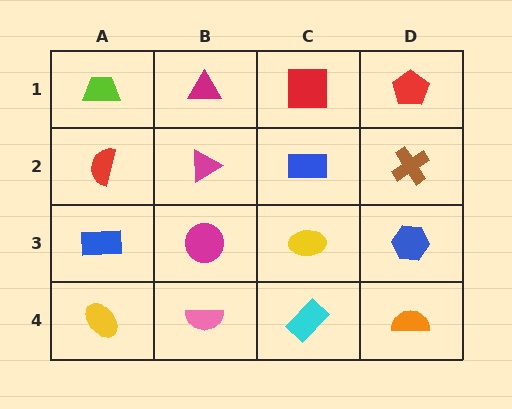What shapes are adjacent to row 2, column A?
A lime trapezoid (row 1, column A), a blue rectangle (row 3, column A), a magenta triangle (row 2, column B).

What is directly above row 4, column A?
A blue rectangle.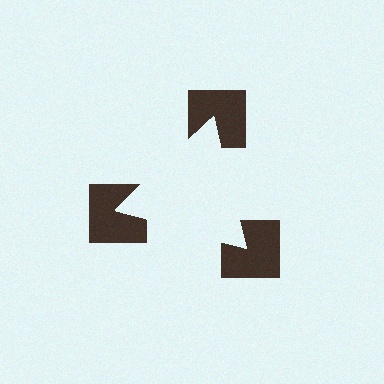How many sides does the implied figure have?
3 sides.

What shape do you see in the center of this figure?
An illusory triangle — its edges are inferred from the aligned wedge cuts in the notched squares, not physically drawn.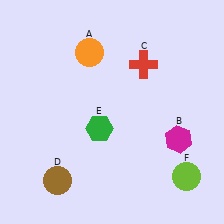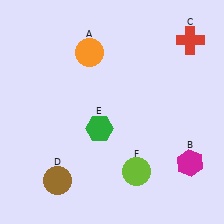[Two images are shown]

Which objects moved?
The objects that moved are: the magenta hexagon (B), the red cross (C), the lime circle (F).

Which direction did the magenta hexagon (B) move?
The magenta hexagon (B) moved down.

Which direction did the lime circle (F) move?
The lime circle (F) moved left.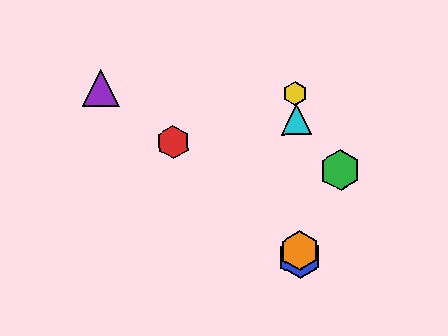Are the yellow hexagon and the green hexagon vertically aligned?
No, the yellow hexagon is at x≈296 and the green hexagon is at x≈340.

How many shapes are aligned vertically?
4 shapes (the blue hexagon, the yellow hexagon, the orange hexagon, the cyan triangle) are aligned vertically.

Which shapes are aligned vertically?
The blue hexagon, the yellow hexagon, the orange hexagon, the cyan triangle are aligned vertically.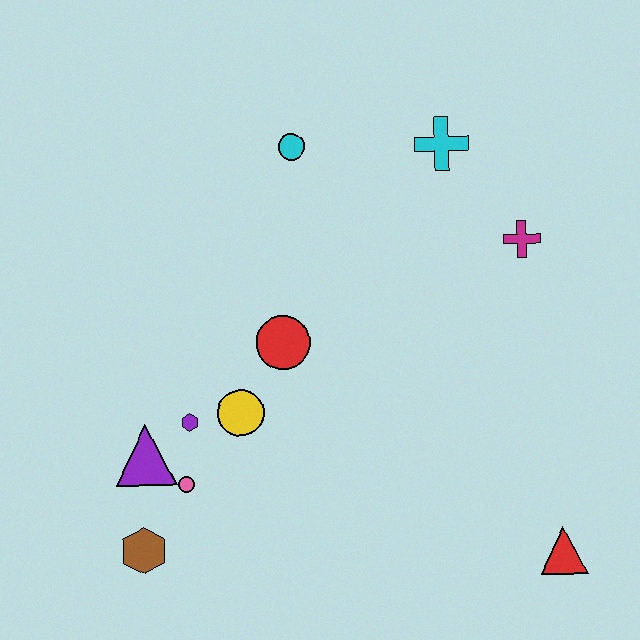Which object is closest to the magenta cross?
The cyan cross is closest to the magenta cross.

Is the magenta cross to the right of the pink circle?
Yes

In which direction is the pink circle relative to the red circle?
The pink circle is below the red circle.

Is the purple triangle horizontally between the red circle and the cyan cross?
No